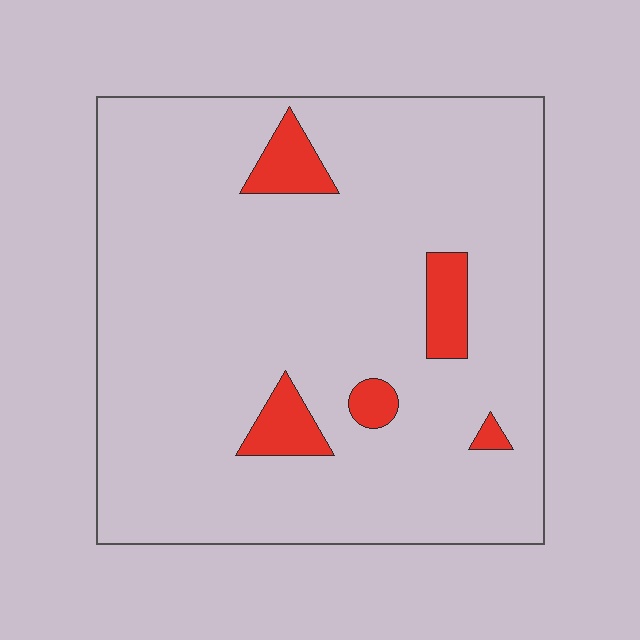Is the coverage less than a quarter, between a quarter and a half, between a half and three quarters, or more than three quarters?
Less than a quarter.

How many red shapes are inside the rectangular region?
5.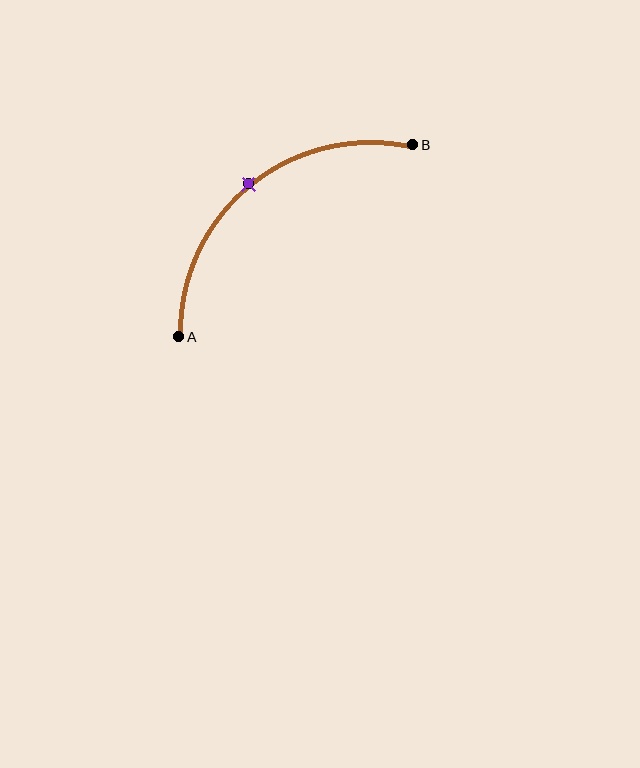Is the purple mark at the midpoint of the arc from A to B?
Yes. The purple mark lies on the arc at equal arc-length from both A and B — it is the arc midpoint.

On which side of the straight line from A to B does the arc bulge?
The arc bulges above and to the left of the straight line connecting A and B.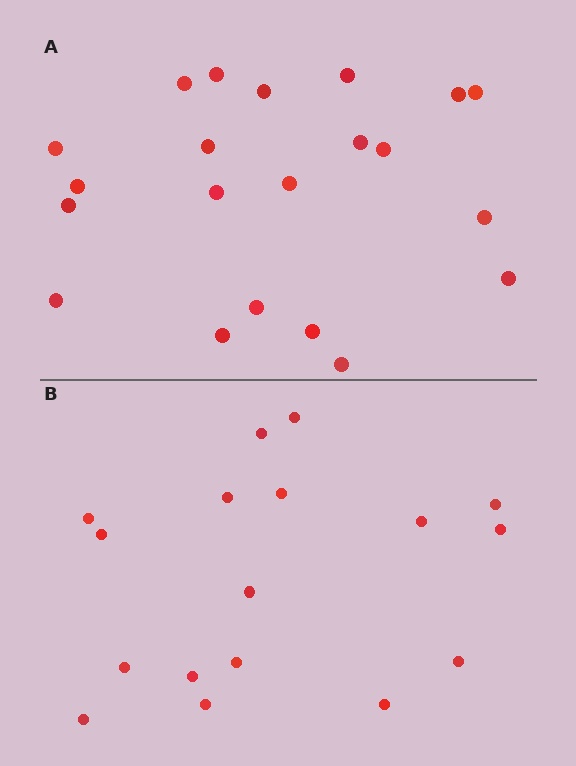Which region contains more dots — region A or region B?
Region A (the top region) has more dots.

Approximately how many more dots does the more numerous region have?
Region A has about 4 more dots than region B.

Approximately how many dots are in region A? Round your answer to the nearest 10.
About 20 dots. (The exact count is 21, which rounds to 20.)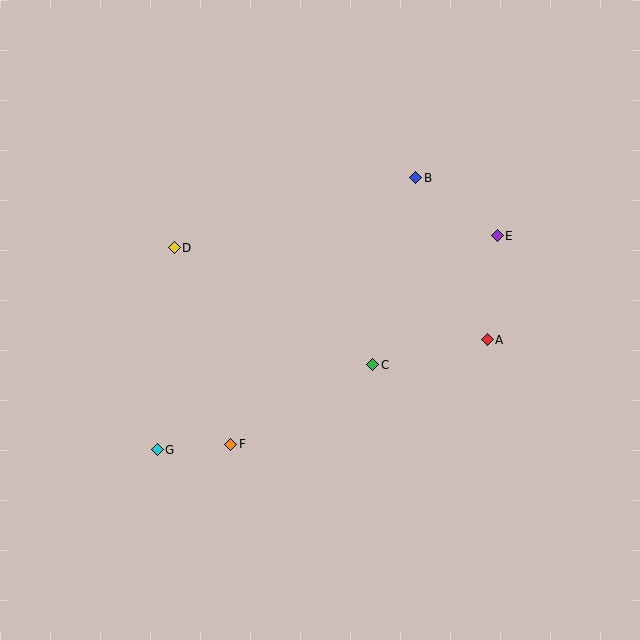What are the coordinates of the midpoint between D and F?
The midpoint between D and F is at (203, 346).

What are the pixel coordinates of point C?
Point C is at (373, 365).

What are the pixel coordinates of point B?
Point B is at (416, 178).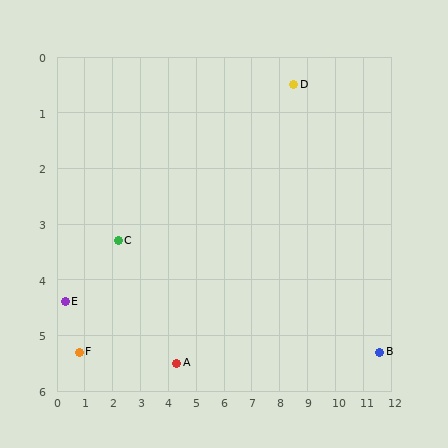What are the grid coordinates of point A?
Point A is at approximately (4.3, 5.5).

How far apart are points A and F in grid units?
Points A and F are about 3.5 grid units apart.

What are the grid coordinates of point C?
Point C is at approximately (2.2, 3.3).